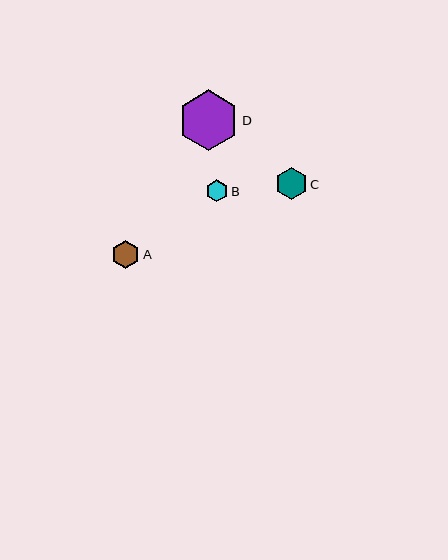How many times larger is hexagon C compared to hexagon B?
Hexagon C is approximately 1.5 times the size of hexagon B.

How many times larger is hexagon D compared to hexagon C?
Hexagon D is approximately 1.9 times the size of hexagon C.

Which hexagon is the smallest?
Hexagon B is the smallest with a size of approximately 22 pixels.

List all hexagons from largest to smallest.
From largest to smallest: D, C, A, B.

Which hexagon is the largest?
Hexagon D is the largest with a size of approximately 60 pixels.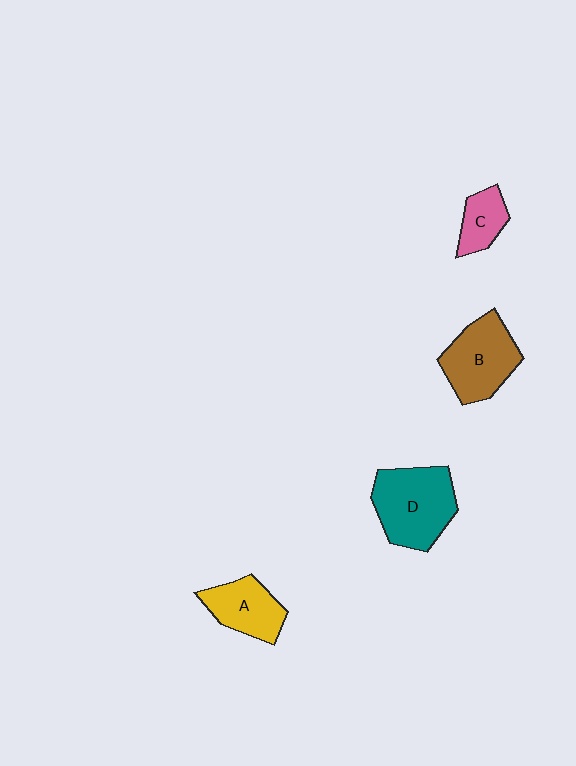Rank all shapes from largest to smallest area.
From largest to smallest: D (teal), B (brown), A (yellow), C (pink).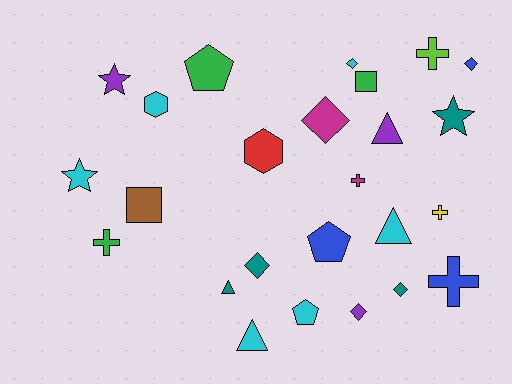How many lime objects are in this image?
There is 1 lime object.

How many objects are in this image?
There are 25 objects.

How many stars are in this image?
There are 3 stars.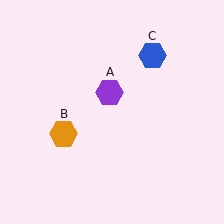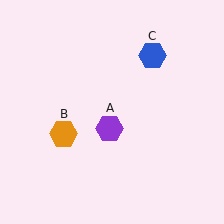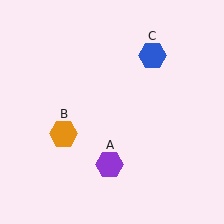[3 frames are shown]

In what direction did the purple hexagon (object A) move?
The purple hexagon (object A) moved down.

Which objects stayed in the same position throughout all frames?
Orange hexagon (object B) and blue hexagon (object C) remained stationary.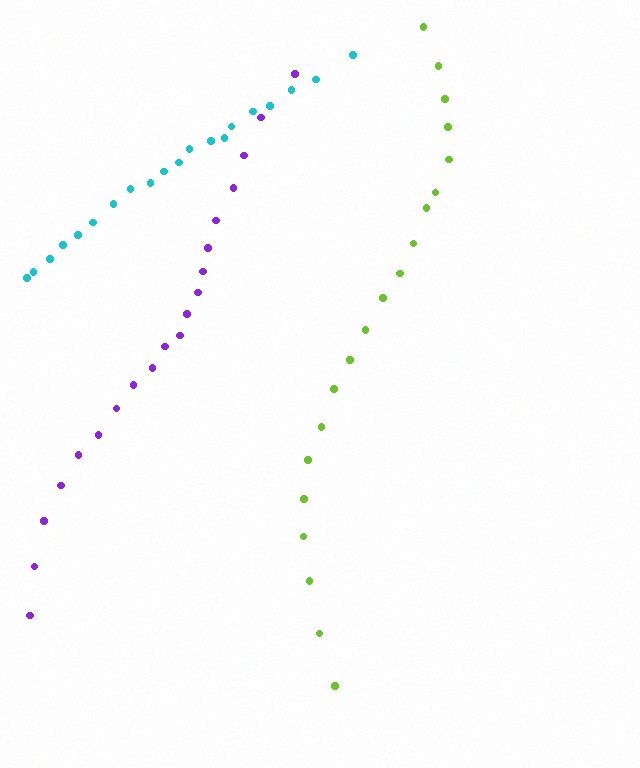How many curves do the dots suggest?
There are 3 distinct paths.